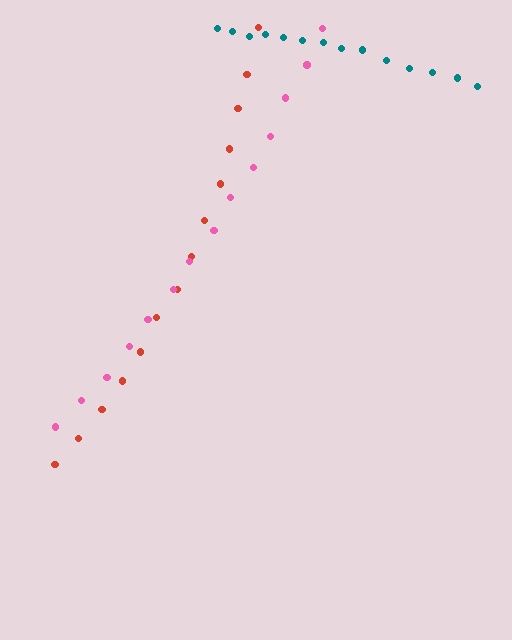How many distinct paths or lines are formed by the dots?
There are 3 distinct paths.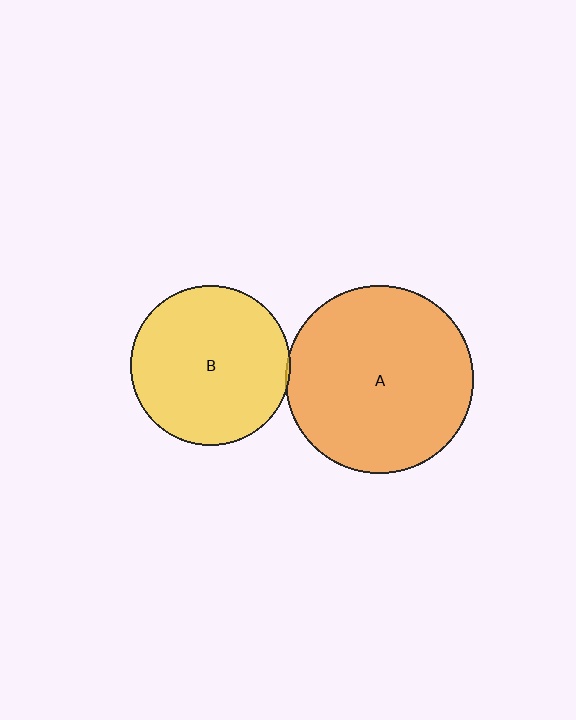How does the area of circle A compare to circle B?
Approximately 1.4 times.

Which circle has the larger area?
Circle A (orange).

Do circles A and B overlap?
Yes.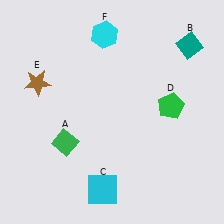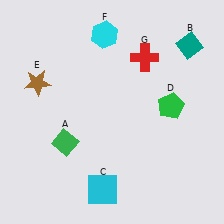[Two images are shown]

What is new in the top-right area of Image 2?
A red cross (G) was added in the top-right area of Image 2.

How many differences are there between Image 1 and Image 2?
There is 1 difference between the two images.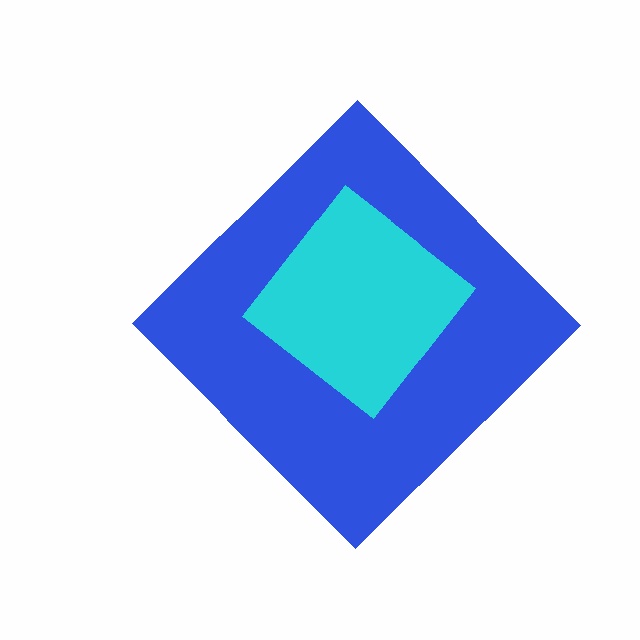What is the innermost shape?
The cyan diamond.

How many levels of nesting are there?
2.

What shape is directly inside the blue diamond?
The cyan diamond.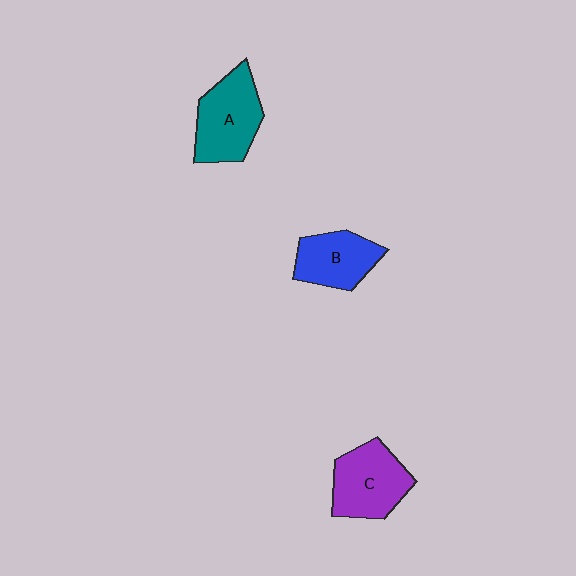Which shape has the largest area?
Shape A (teal).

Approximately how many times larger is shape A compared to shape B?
Approximately 1.2 times.